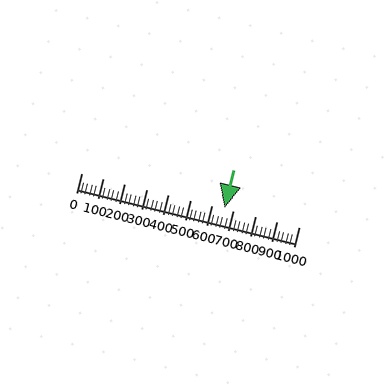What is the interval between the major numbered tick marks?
The major tick marks are spaced 100 units apart.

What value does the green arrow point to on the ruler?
The green arrow points to approximately 660.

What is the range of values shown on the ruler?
The ruler shows values from 0 to 1000.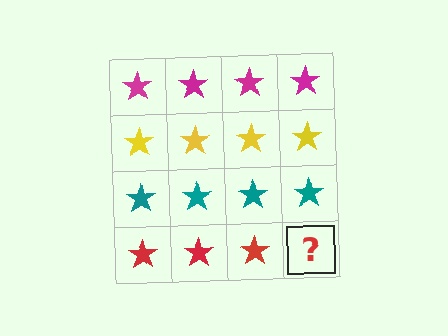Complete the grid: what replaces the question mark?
The question mark should be replaced with a red star.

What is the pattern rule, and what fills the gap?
The rule is that each row has a consistent color. The gap should be filled with a red star.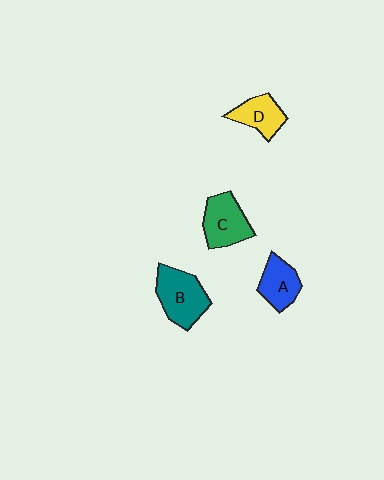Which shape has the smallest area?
Shape D (yellow).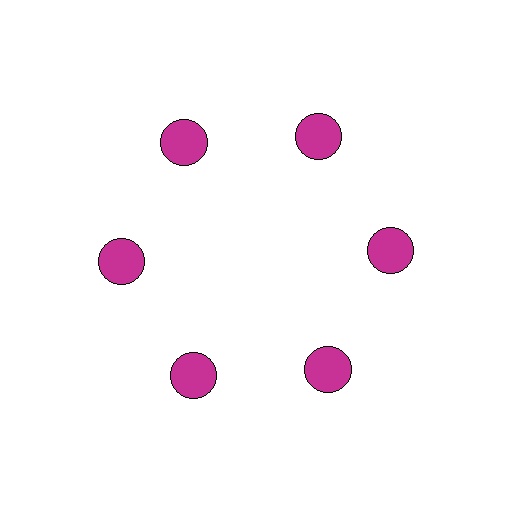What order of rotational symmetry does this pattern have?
This pattern has 6-fold rotational symmetry.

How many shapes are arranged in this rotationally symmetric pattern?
There are 6 shapes, arranged in 6 groups of 1.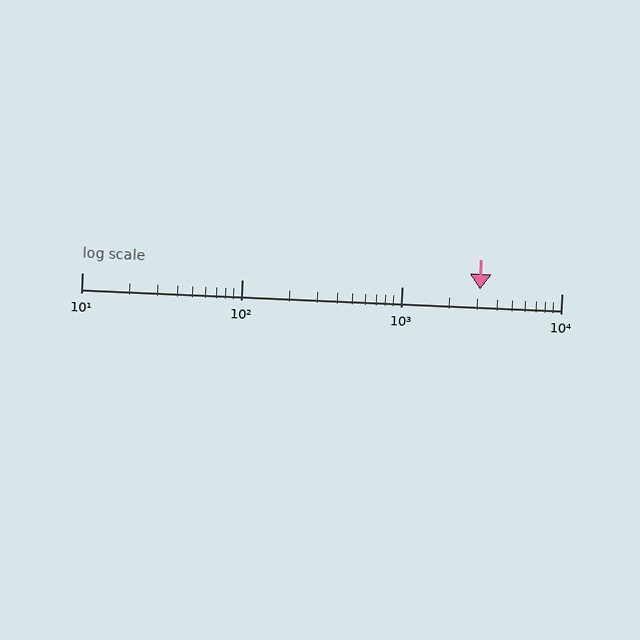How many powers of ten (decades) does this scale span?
The scale spans 3 decades, from 10 to 10000.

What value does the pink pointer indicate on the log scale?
The pointer indicates approximately 3100.